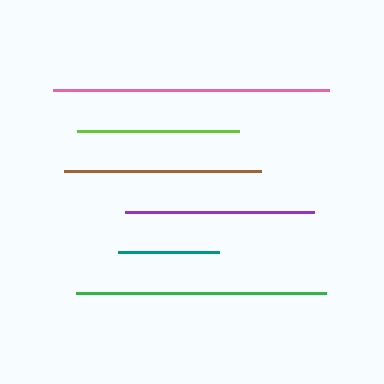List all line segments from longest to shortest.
From longest to shortest: pink, green, brown, purple, lime, teal.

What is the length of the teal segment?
The teal segment is approximately 101 pixels long.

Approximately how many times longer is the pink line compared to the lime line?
The pink line is approximately 1.7 times the length of the lime line.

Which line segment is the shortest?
The teal line is the shortest at approximately 101 pixels.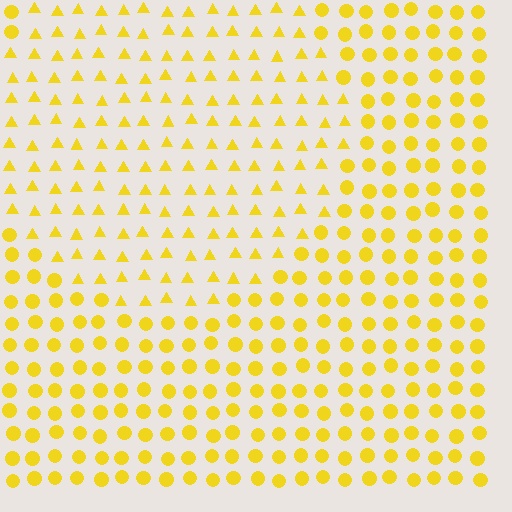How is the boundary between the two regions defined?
The boundary is defined by a change in element shape: triangles inside vs. circles outside. All elements share the same color and spacing.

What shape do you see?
I see a circle.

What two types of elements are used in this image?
The image uses triangles inside the circle region and circles outside it.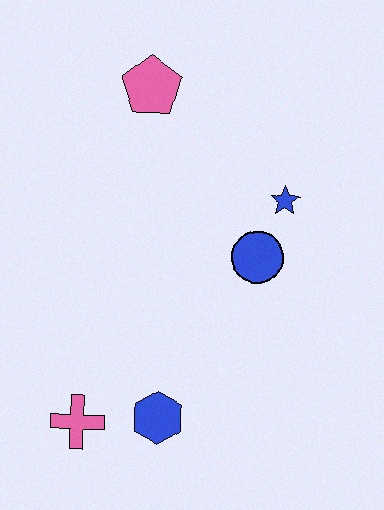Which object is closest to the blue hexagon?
The pink cross is closest to the blue hexagon.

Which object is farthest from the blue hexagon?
The pink pentagon is farthest from the blue hexagon.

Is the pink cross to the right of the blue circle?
No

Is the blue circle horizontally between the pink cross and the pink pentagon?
No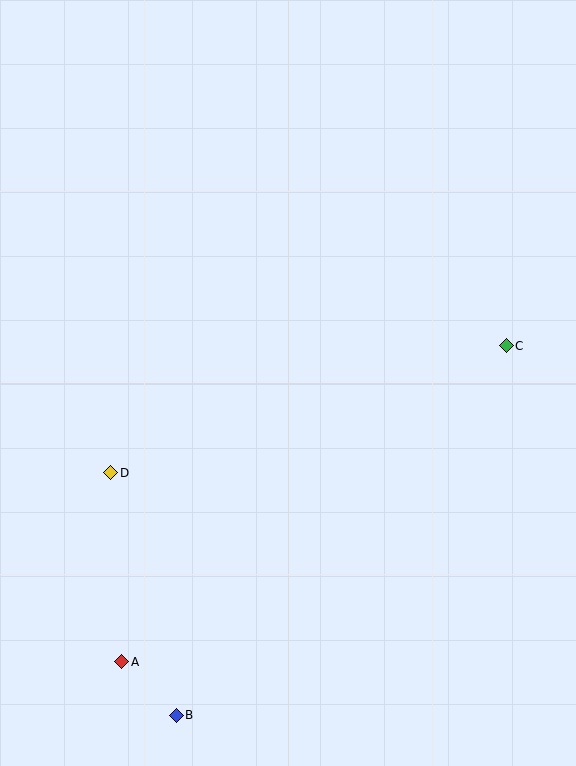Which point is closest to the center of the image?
Point D at (111, 473) is closest to the center.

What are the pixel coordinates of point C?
Point C is at (506, 346).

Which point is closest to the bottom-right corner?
Point B is closest to the bottom-right corner.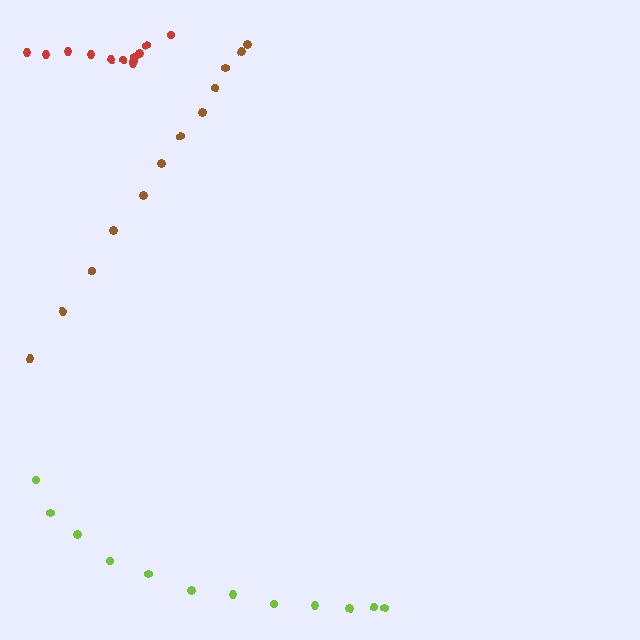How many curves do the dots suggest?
There are 3 distinct paths.